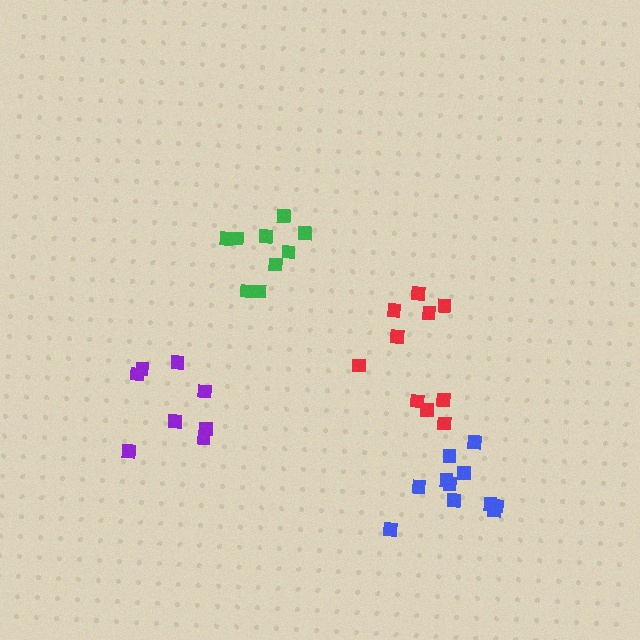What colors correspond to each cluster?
The clusters are colored: blue, green, red, purple.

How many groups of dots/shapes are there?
There are 4 groups.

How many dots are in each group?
Group 1: 11 dots, Group 2: 9 dots, Group 3: 10 dots, Group 4: 8 dots (38 total).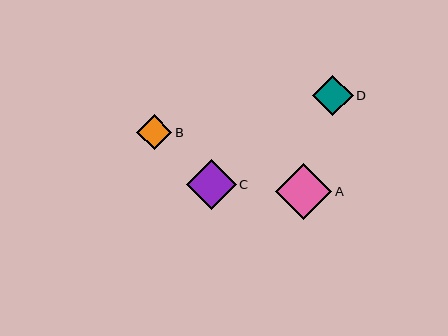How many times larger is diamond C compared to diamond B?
Diamond C is approximately 1.4 times the size of diamond B.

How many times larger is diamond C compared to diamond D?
Diamond C is approximately 1.2 times the size of diamond D.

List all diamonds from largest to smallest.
From largest to smallest: A, C, D, B.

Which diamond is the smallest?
Diamond B is the smallest with a size of approximately 35 pixels.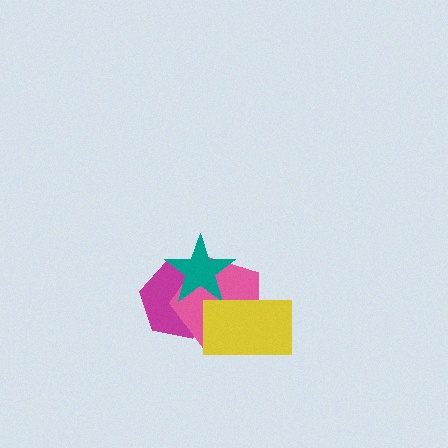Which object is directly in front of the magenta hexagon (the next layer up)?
The pink pentagon is directly in front of the magenta hexagon.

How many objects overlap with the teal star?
2 objects overlap with the teal star.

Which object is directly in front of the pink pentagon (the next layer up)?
The teal star is directly in front of the pink pentagon.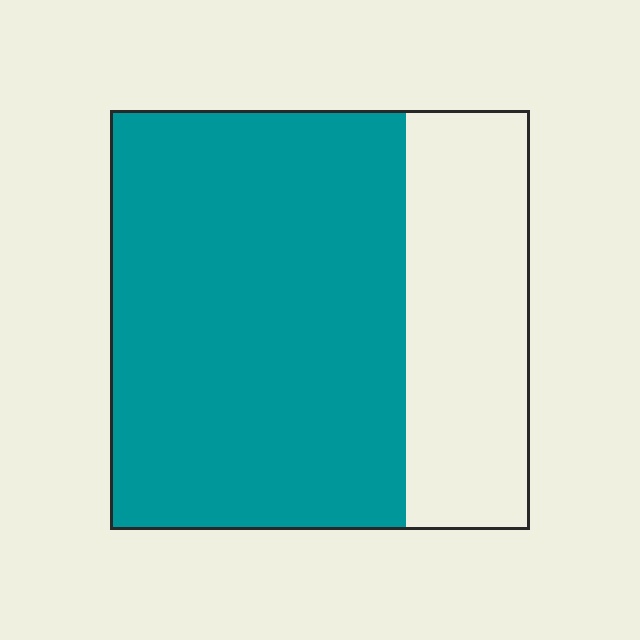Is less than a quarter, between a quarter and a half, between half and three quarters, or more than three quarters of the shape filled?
Between half and three quarters.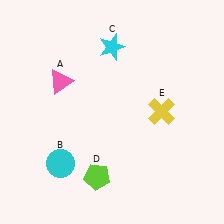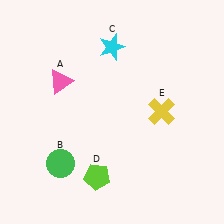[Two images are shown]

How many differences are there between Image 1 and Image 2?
There is 1 difference between the two images.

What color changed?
The circle (B) changed from cyan in Image 1 to green in Image 2.